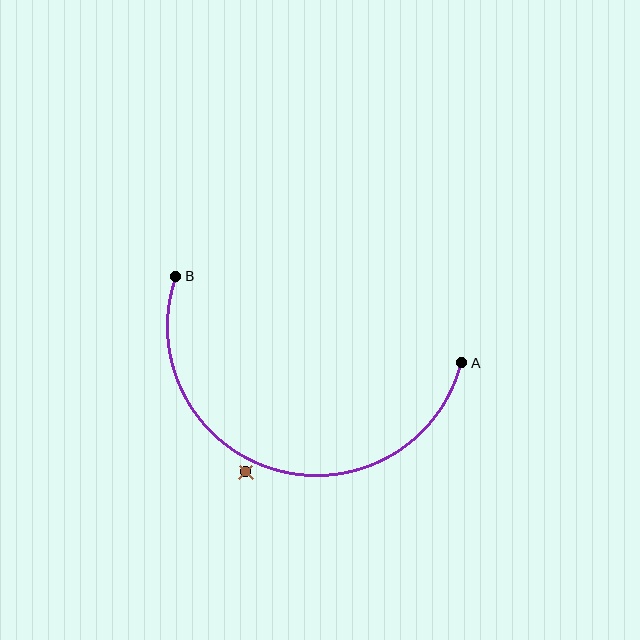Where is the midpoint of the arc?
The arc midpoint is the point on the curve farthest from the straight line joining A and B. It sits below that line.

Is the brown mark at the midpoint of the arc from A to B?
No — the brown mark does not lie on the arc at all. It sits slightly outside the curve.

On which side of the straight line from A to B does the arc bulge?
The arc bulges below the straight line connecting A and B.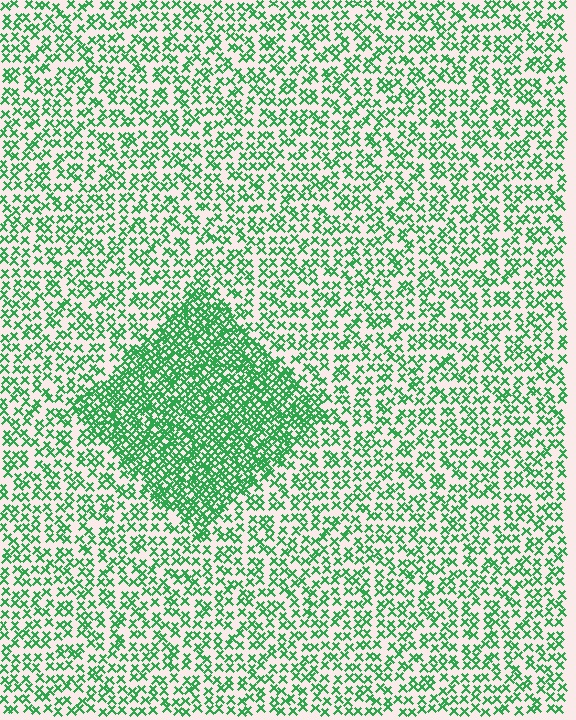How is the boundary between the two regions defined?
The boundary is defined by a change in element density (approximately 2.2x ratio). All elements are the same color, size, and shape.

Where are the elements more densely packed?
The elements are more densely packed inside the diamond boundary.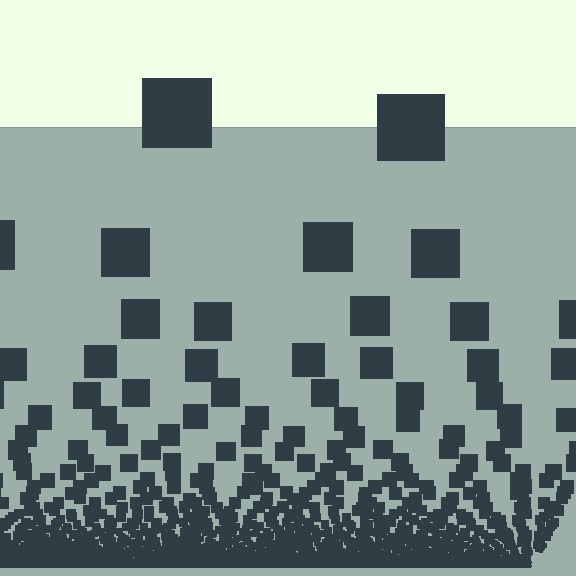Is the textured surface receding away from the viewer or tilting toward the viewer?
The surface appears to tilt toward the viewer. Texture elements get larger and sparser toward the top.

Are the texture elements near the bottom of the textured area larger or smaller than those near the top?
Smaller. The gradient is inverted — elements near the bottom are smaller and denser.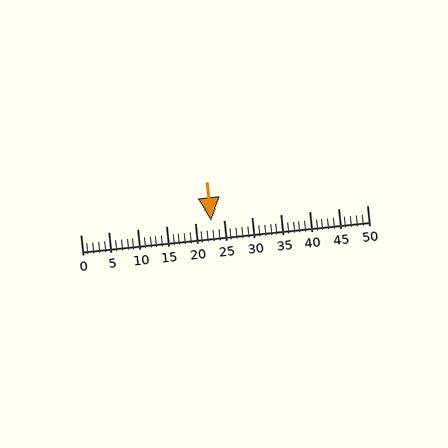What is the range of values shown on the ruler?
The ruler shows values from 0 to 50.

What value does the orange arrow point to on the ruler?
The orange arrow points to approximately 23.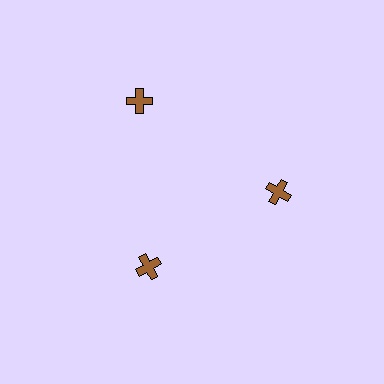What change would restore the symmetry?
The symmetry would be restored by moving it inward, back onto the ring so that all 3 crosses sit at equal angles and equal distance from the center.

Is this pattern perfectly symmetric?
No. The 3 brown crosses are arranged in a ring, but one element near the 11 o'clock position is pushed outward from the center, breaking the 3-fold rotational symmetry.